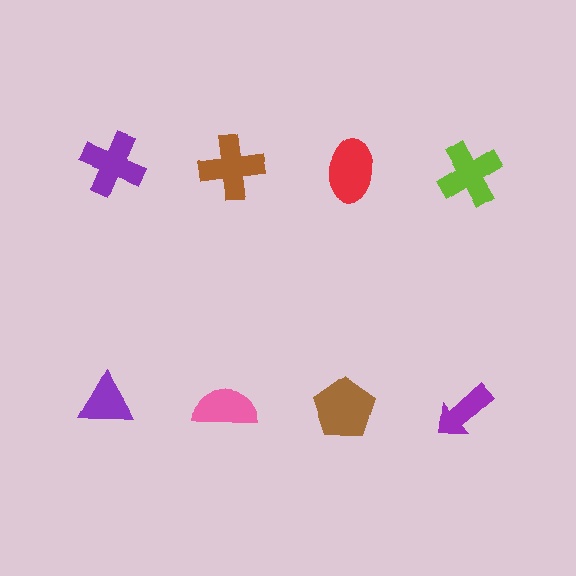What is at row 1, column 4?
A lime cross.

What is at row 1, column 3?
A red ellipse.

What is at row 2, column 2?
A pink semicircle.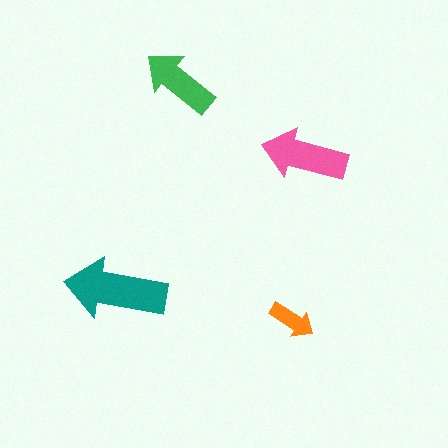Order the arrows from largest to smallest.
the teal one, the pink one, the green one, the orange one.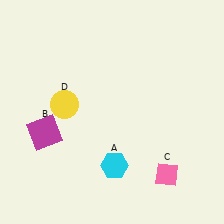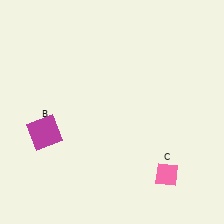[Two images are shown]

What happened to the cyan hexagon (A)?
The cyan hexagon (A) was removed in Image 2. It was in the bottom-right area of Image 1.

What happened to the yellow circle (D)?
The yellow circle (D) was removed in Image 2. It was in the top-left area of Image 1.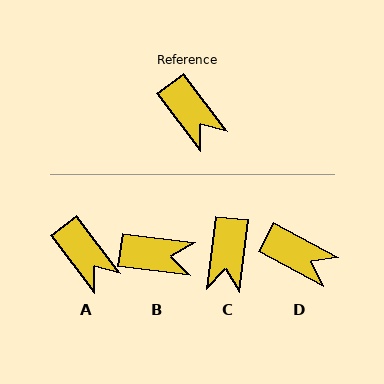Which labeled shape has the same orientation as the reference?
A.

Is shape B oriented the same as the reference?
No, it is off by about 46 degrees.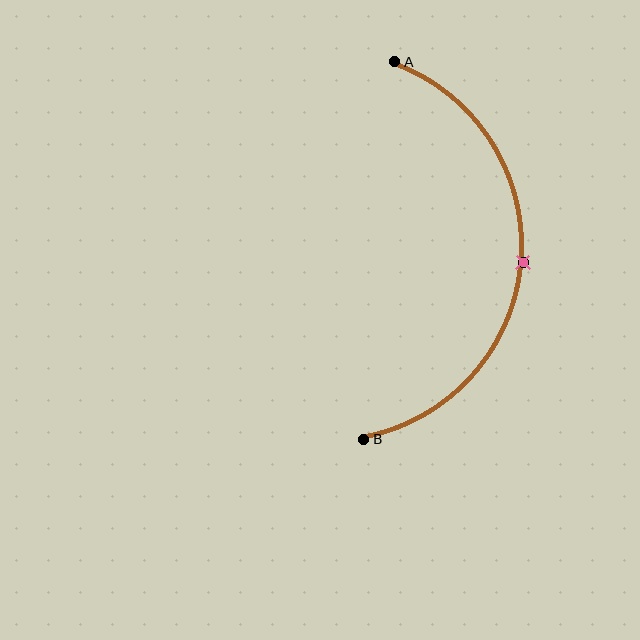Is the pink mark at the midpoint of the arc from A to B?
Yes. The pink mark lies on the arc at equal arc-length from both A and B — it is the arc midpoint.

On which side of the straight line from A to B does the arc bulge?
The arc bulges to the right of the straight line connecting A and B.